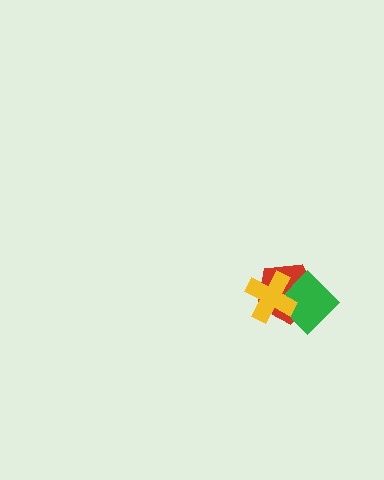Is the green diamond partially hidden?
Yes, it is partially covered by another shape.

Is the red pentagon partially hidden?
Yes, it is partially covered by another shape.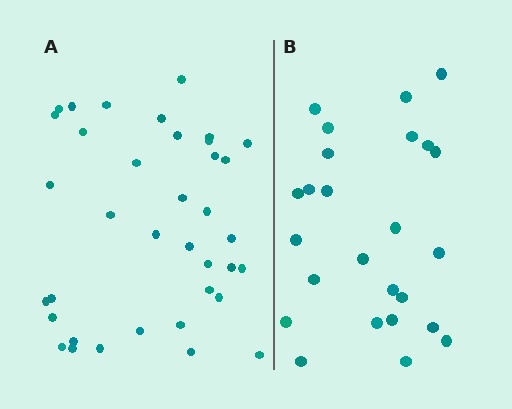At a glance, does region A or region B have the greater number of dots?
Region A (the left region) has more dots.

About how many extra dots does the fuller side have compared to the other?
Region A has roughly 12 or so more dots than region B.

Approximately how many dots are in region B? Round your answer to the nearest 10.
About 20 dots. (The exact count is 25, which rounds to 20.)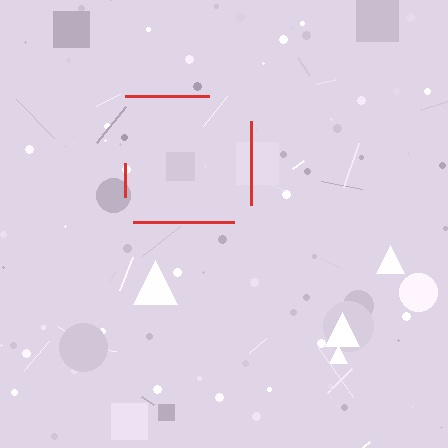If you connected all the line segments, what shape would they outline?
They would outline a square.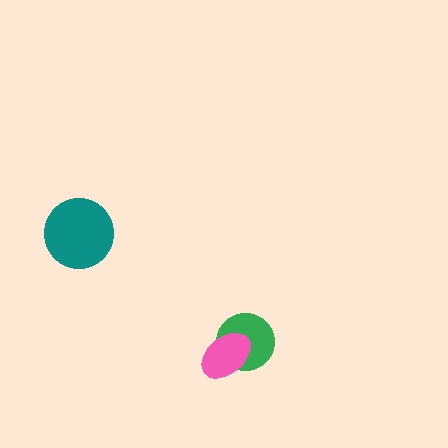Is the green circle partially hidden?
Yes, it is partially covered by another shape.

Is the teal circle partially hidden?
No, no other shape covers it.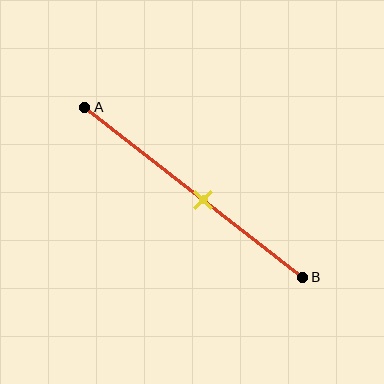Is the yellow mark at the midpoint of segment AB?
No, the mark is at about 55% from A, not at the 50% midpoint.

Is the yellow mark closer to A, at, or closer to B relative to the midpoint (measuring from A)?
The yellow mark is closer to point B than the midpoint of segment AB.